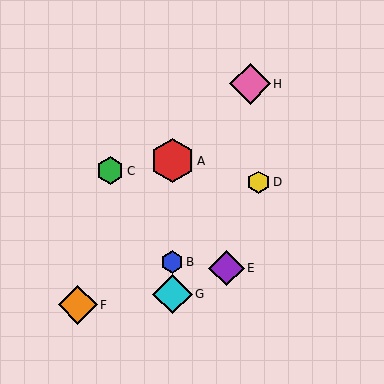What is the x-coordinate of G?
Object G is at x≈172.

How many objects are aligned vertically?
3 objects (A, B, G) are aligned vertically.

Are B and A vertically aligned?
Yes, both are at x≈172.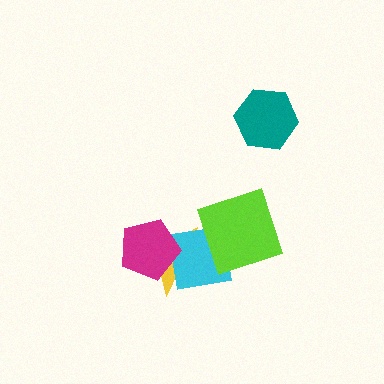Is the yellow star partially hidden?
Yes, it is partially covered by another shape.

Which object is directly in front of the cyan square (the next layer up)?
The magenta pentagon is directly in front of the cyan square.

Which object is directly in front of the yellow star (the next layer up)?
The cyan square is directly in front of the yellow star.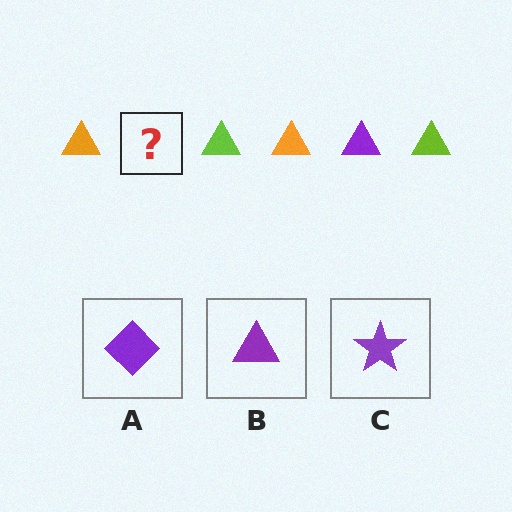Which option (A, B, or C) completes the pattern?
B.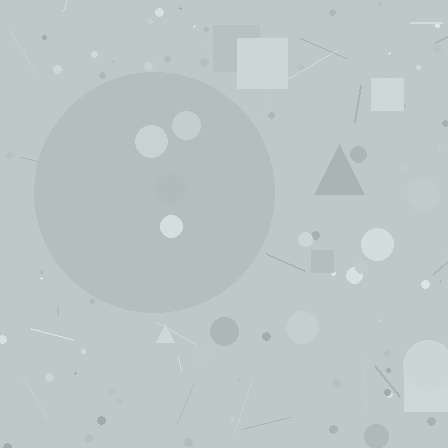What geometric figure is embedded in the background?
A circle is embedded in the background.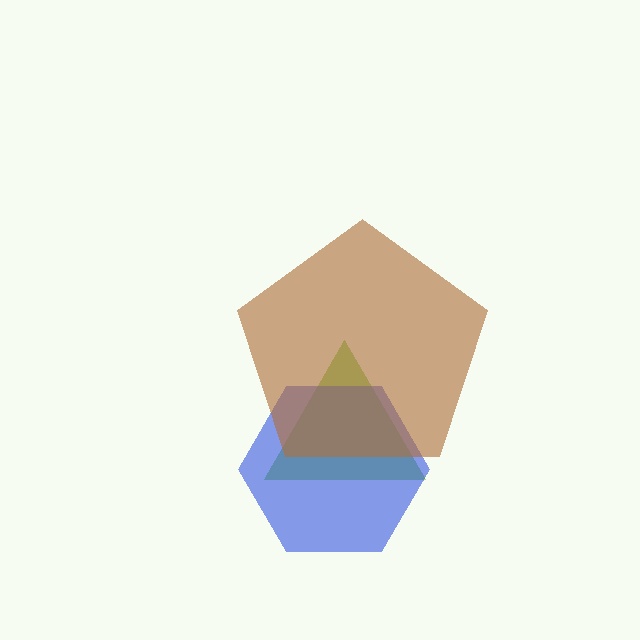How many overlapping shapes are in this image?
There are 3 overlapping shapes in the image.